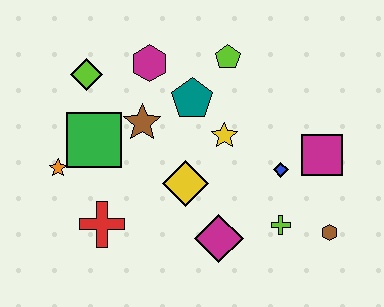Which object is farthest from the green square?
The brown hexagon is farthest from the green square.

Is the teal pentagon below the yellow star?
No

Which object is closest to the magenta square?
The blue diamond is closest to the magenta square.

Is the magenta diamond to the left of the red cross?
No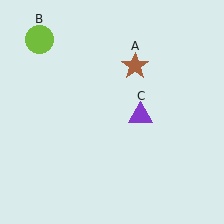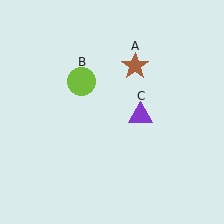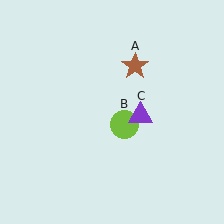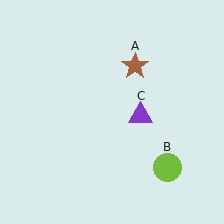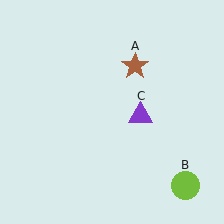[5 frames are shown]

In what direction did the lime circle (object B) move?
The lime circle (object B) moved down and to the right.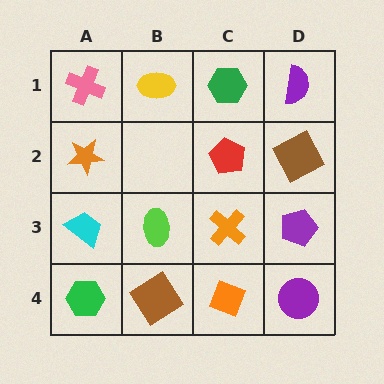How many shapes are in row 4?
4 shapes.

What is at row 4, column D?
A purple circle.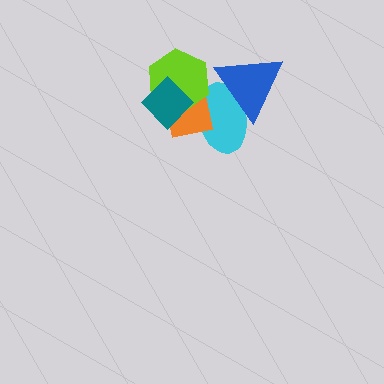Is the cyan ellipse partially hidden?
Yes, it is partially covered by another shape.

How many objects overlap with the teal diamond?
2 objects overlap with the teal diamond.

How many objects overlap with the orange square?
3 objects overlap with the orange square.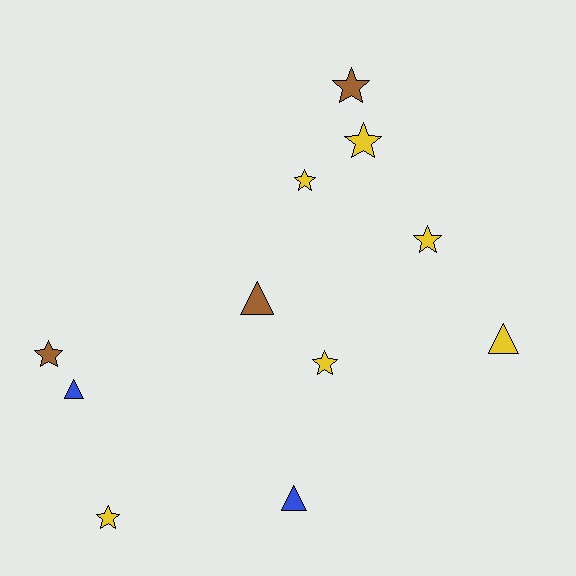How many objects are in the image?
There are 11 objects.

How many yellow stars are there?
There are 5 yellow stars.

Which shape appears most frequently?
Star, with 7 objects.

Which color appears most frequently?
Yellow, with 6 objects.